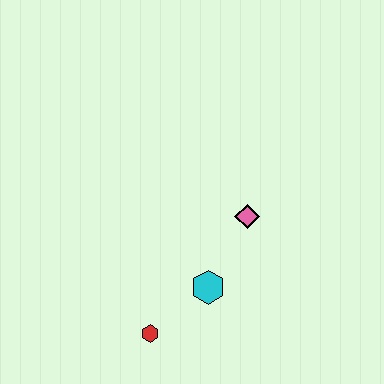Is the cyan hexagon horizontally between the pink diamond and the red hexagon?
Yes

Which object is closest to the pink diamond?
The cyan hexagon is closest to the pink diamond.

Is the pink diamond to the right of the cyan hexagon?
Yes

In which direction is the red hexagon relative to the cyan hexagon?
The red hexagon is to the left of the cyan hexagon.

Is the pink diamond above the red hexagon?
Yes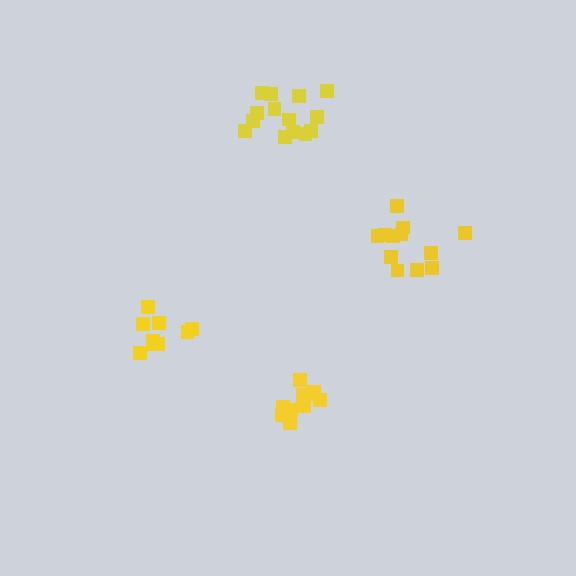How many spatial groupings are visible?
There are 4 spatial groupings.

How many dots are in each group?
Group 1: 9 dots, Group 2: 12 dots, Group 3: 14 dots, Group 4: 11 dots (46 total).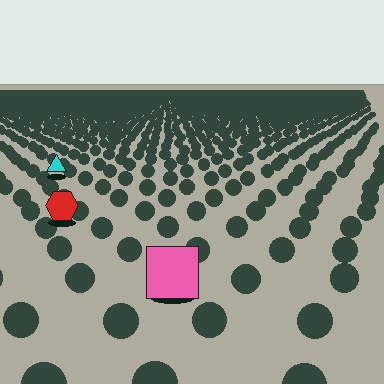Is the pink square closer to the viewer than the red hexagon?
Yes. The pink square is closer — you can tell from the texture gradient: the ground texture is coarser near it.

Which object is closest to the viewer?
The pink square is closest. The texture marks near it are larger and more spread out.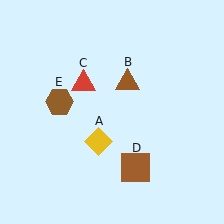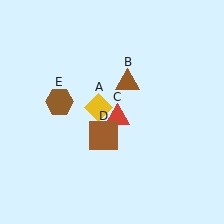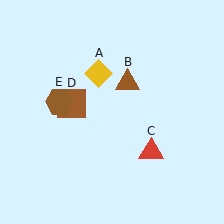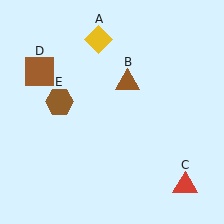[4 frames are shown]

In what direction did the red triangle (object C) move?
The red triangle (object C) moved down and to the right.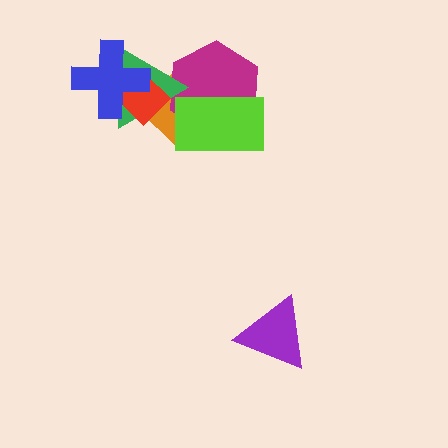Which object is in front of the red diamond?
The blue cross is in front of the red diamond.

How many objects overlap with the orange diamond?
4 objects overlap with the orange diamond.